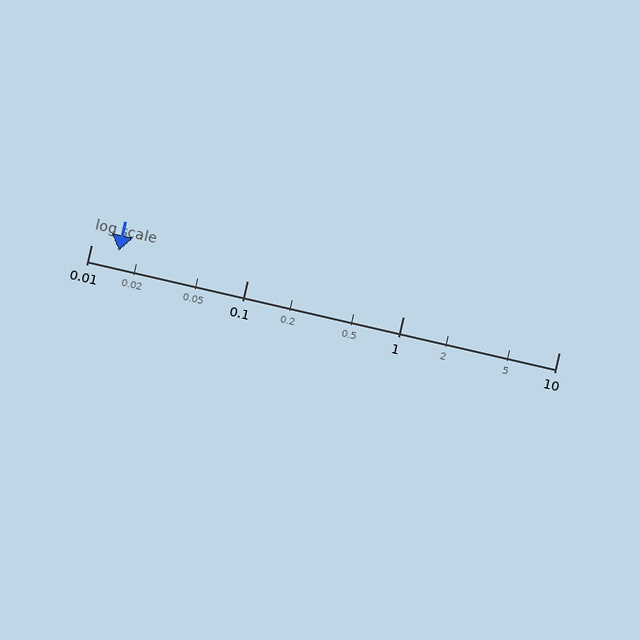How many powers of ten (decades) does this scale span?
The scale spans 3 decades, from 0.01 to 10.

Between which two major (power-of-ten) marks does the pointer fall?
The pointer is between 0.01 and 0.1.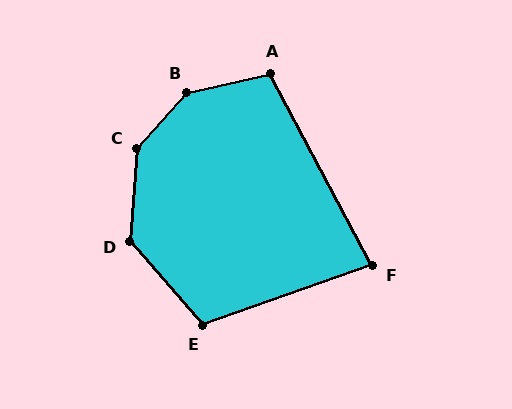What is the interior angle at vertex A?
Approximately 105 degrees (obtuse).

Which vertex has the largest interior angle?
B, at approximately 145 degrees.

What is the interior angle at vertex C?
Approximately 143 degrees (obtuse).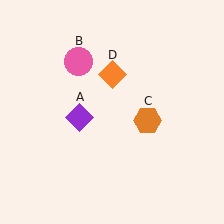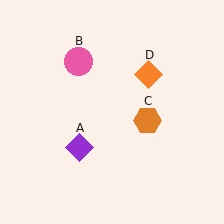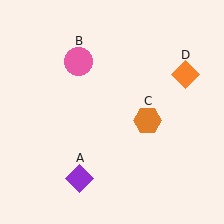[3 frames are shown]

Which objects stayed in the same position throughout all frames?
Pink circle (object B) and orange hexagon (object C) remained stationary.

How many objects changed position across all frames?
2 objects changed position: purple diamond (object A), orange diamond (object D).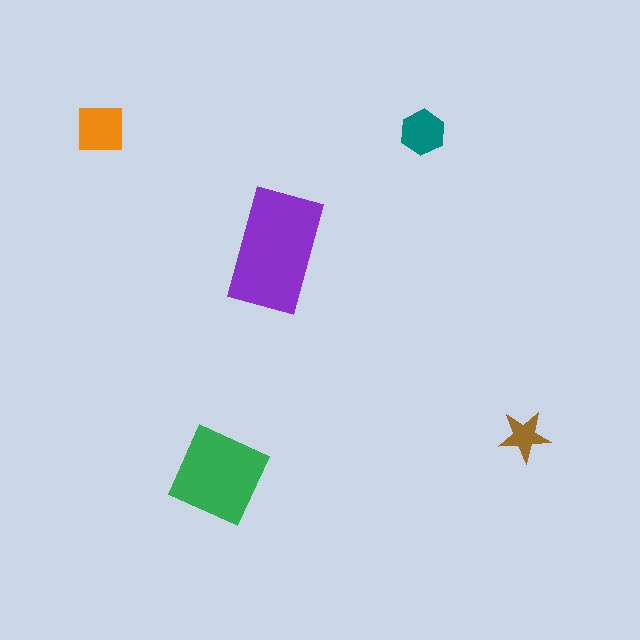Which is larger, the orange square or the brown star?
The orange square.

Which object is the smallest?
The brown star.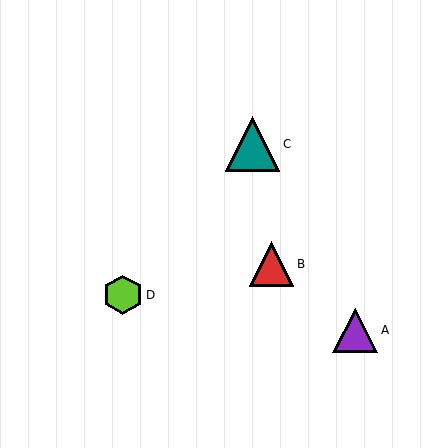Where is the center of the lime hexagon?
The center of the lime hexagon is at (123, 295).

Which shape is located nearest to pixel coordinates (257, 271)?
The red triangle (labeled B) at (272, 264) is nearest to that location.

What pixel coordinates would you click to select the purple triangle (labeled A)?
Click at (355, 330) to select the purple triangle A.